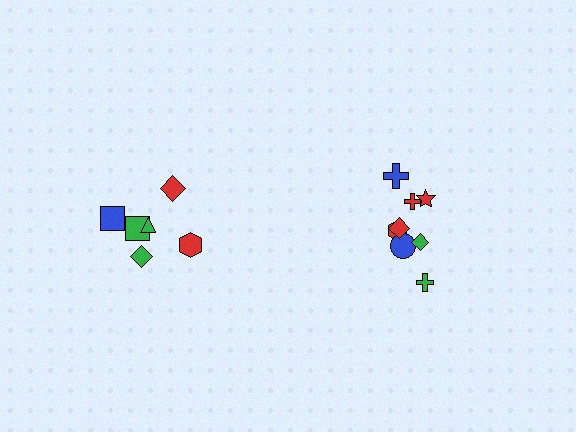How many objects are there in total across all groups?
There are 14 objects.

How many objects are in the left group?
There are 6 objects.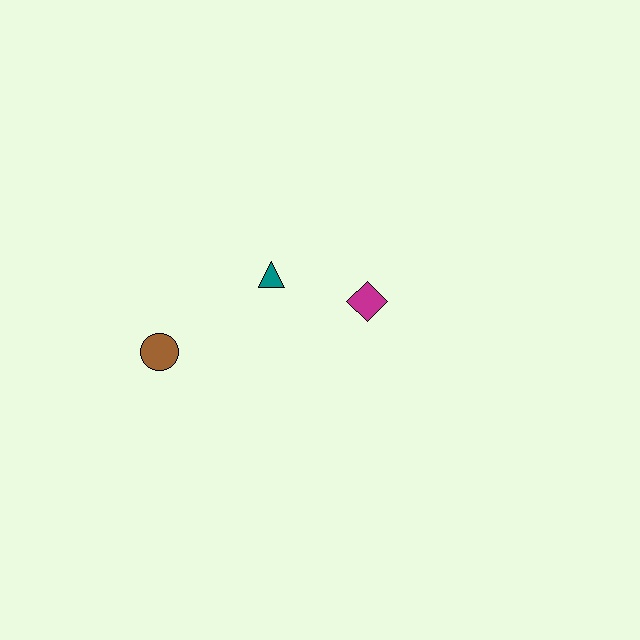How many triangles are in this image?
There is 1 triangle.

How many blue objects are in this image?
There are no blue objects.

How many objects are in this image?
There are 3 objects.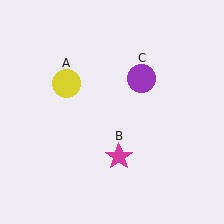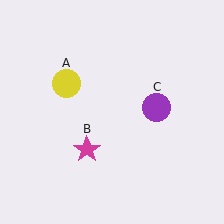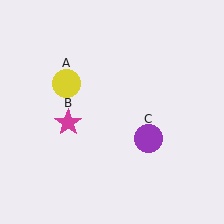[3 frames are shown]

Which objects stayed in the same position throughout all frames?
Yellow circle (object A) remained stationary.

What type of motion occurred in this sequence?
The magenta star (object B), purple circle (object C) rotated clockwise around the center of the scene.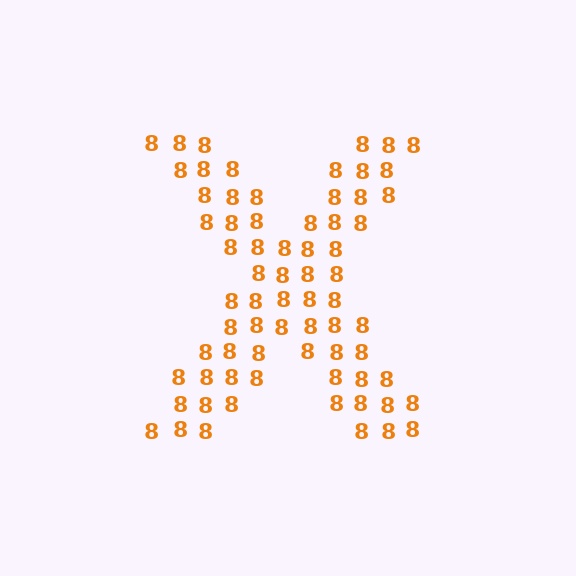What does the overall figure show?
The overall figure shows the letter X.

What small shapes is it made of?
It is made of small digit 8's.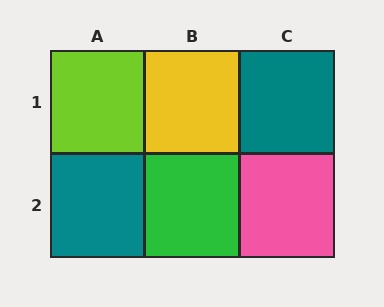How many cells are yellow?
1 cell is yellow.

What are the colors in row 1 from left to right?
Lime, yellow, teal.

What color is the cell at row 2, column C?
Pink.